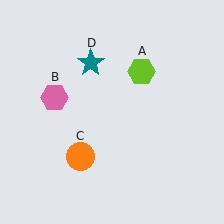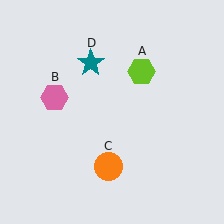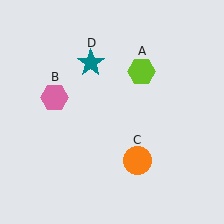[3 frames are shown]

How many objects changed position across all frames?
1 object changed position: orange circle (object C).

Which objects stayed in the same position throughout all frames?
Lime hexagon (object A) and pink hexagon (object B) and teal star (object D) remained stationary.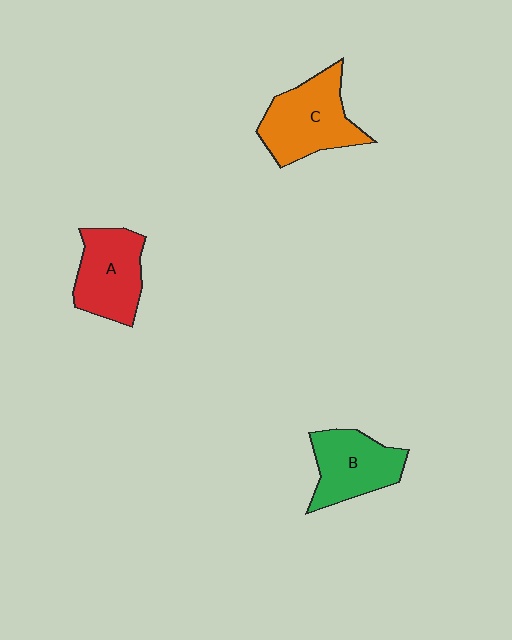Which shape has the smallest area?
Shape B (green).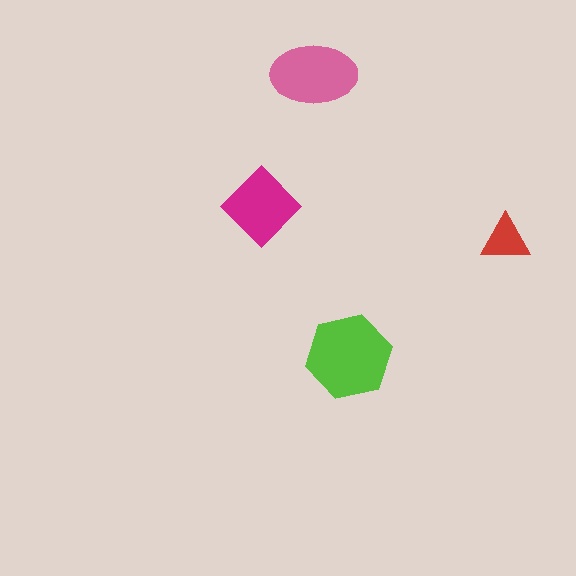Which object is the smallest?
The red triangle.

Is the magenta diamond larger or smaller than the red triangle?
Larger.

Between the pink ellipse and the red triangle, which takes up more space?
The pink ellipse.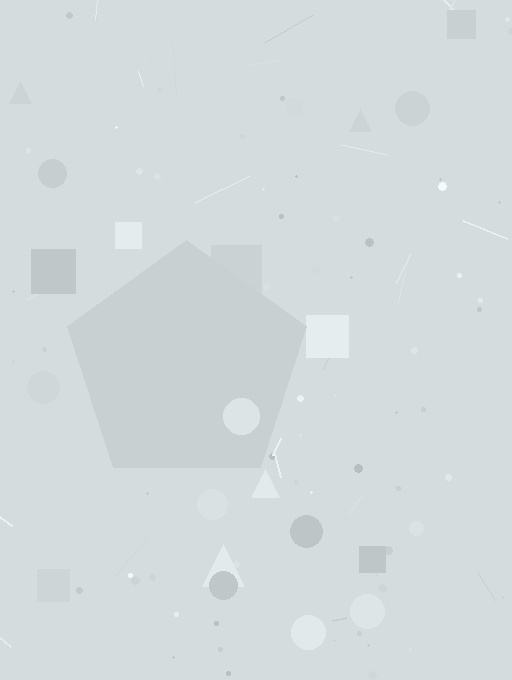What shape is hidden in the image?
A pentagon is hidden in the image.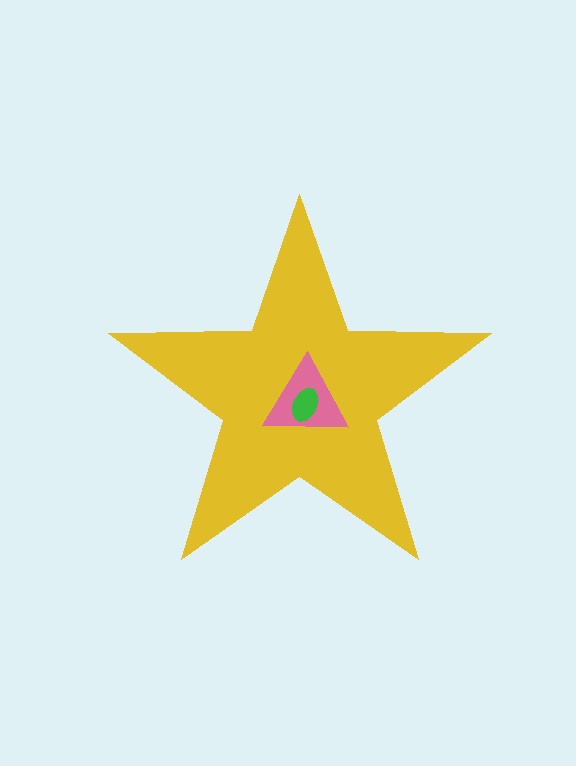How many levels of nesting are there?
3.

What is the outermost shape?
The yellow star.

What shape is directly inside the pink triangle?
The green ellipse.